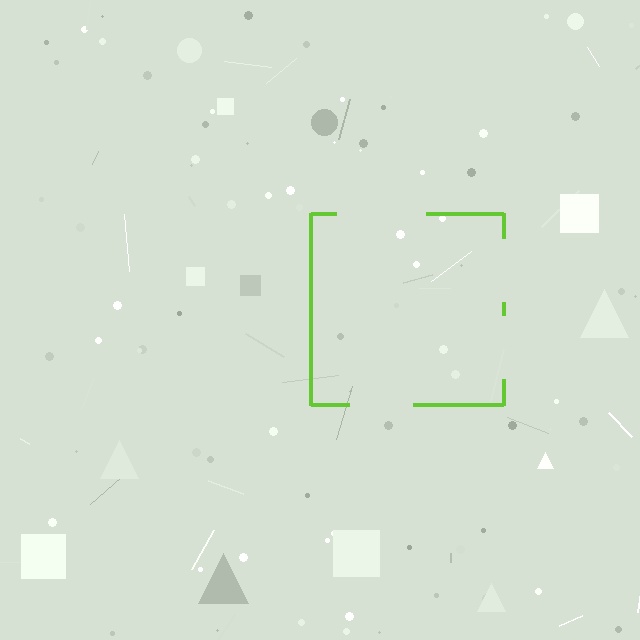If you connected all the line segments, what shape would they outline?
They would outline a square.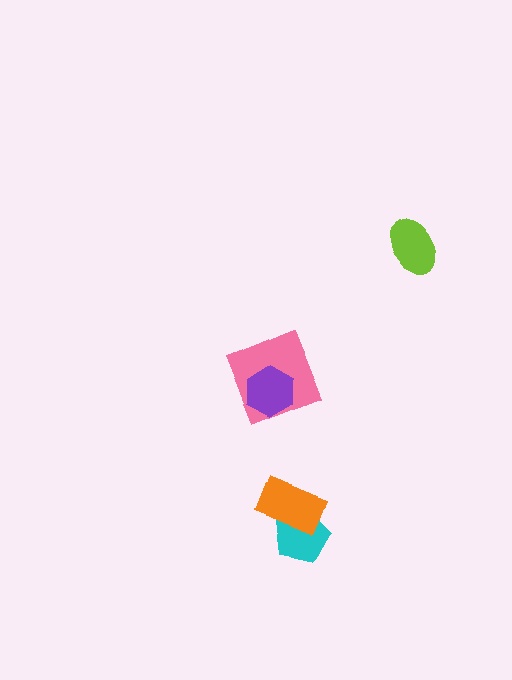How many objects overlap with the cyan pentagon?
1 object overlaps with the cyan pentagon.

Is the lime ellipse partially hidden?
No, no other shape covers it.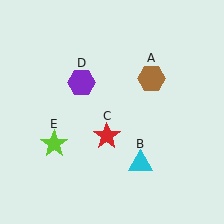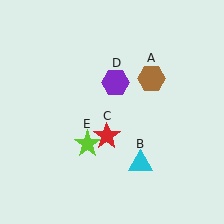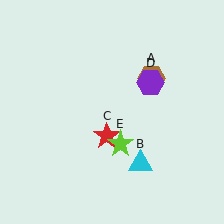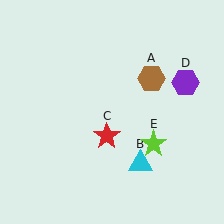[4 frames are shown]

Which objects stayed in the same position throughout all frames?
Brown hexagon (object A) and cyan triangle (object B) and red star (object C) remained stationary.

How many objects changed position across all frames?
2 objects changed position: purple hexagon (object D), lime star (object E).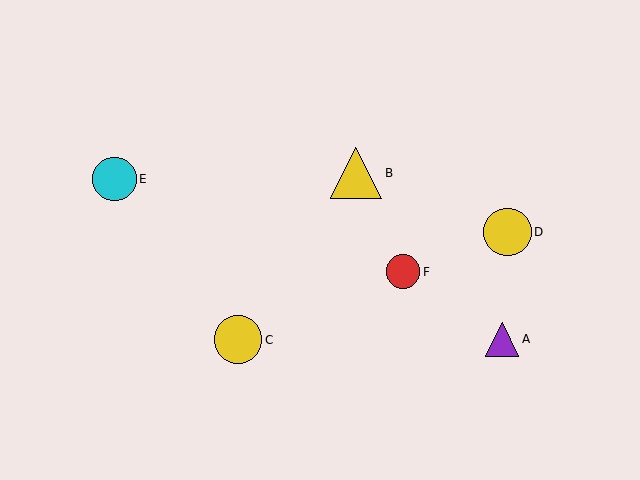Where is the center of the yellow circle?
The center of the yellow circle is at (507, 232).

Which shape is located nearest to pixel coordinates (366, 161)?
The yellow triangle (labeled B) at (356, 173) is nearest to that location.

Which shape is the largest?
The yellow triangle (labeled B) is the largest.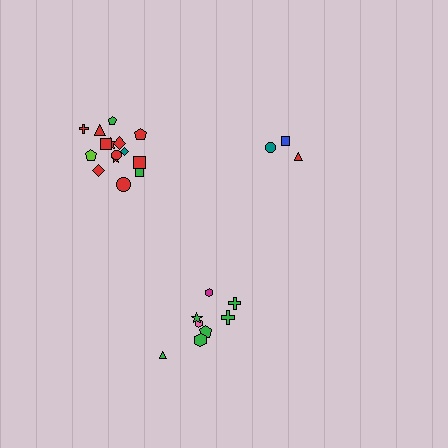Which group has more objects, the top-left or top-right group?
The top-left group.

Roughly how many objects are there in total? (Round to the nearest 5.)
Roughly 25 objects in total.